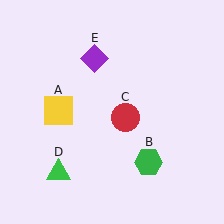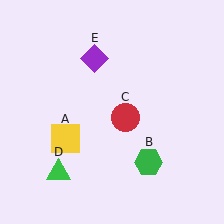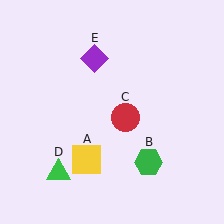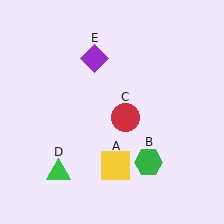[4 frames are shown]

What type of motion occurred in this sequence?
The yellow square (object A) rotated counterclockwise around the center of the scene.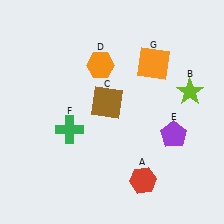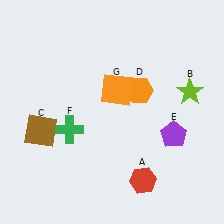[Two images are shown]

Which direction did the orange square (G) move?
The orange square (G) moved left.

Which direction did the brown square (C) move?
The brown square (C) moved left.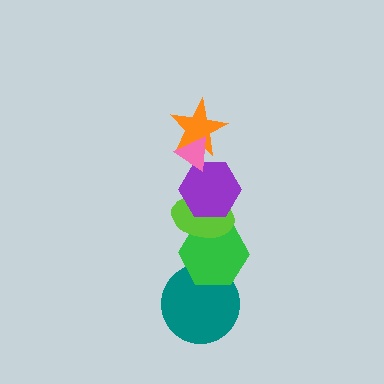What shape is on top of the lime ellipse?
The purple hexagon is on top of the lime ellipse.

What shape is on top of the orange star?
The pink triangle is on top of the orange star.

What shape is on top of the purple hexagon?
The orange star is on top of the purple hexagon.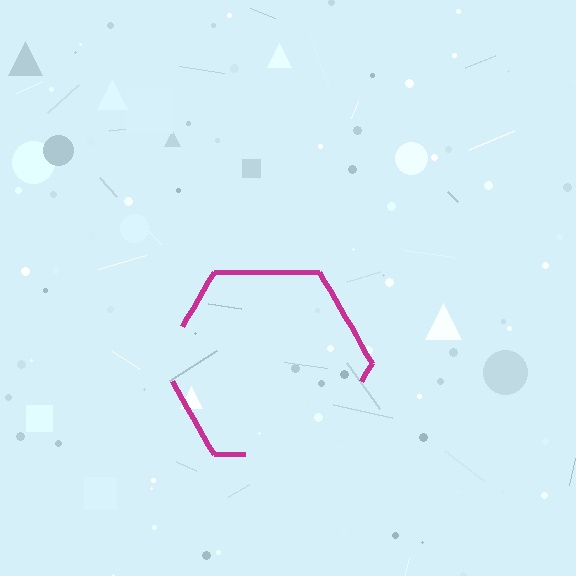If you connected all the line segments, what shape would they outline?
They would outline a hexagon.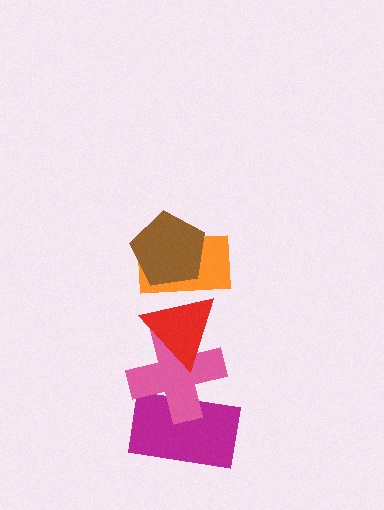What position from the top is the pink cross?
The pink cross is 4th from the top.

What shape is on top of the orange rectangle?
The brown pentagon is on top of the orange rectangle.